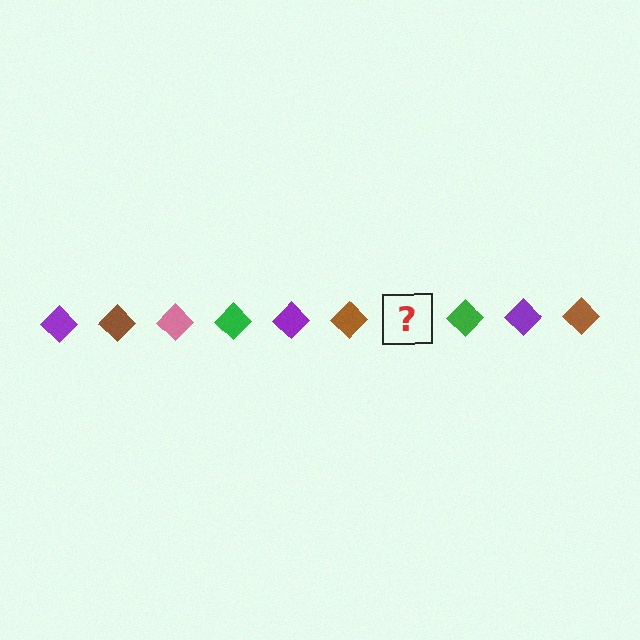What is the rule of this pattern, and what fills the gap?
The rule is that the pattern cycles through purple, brown, pink, green diamonds. The gap should be filled with a pink diamond.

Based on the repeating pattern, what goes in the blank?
The blank should be a pink diamond.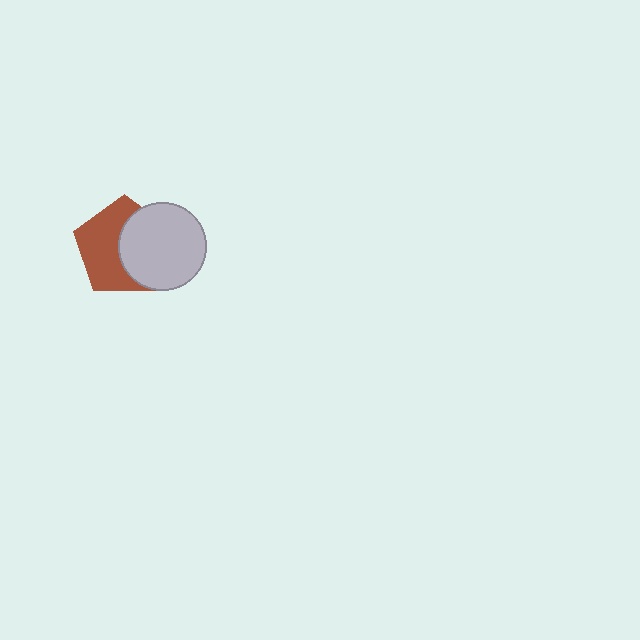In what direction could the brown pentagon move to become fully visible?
The brown pentagon could move left. That would shift it out from behind the light gray circle entirely.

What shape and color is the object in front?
The object in front is a light gray circle.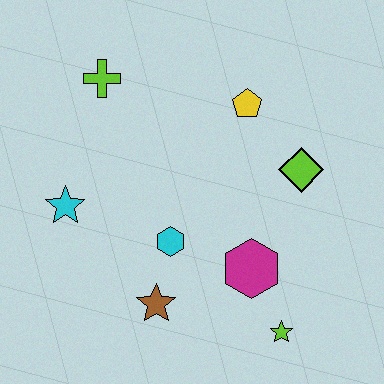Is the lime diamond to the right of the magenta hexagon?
Yes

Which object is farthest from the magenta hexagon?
The lime cross is farthest from the magenta hexagon.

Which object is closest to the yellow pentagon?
The lime diamond is closest to the yellow pentagon.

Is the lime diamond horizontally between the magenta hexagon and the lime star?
No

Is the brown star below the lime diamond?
Yes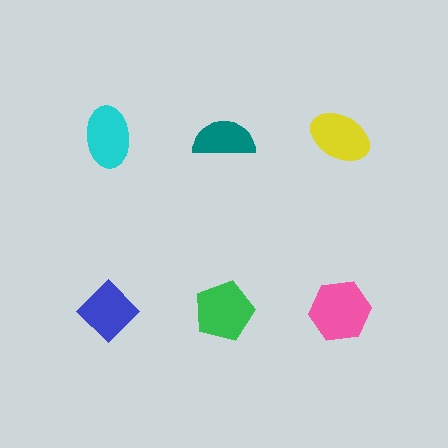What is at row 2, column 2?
A green pentagon.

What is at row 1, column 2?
A teal semicircle.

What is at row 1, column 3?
A yellow ellipse.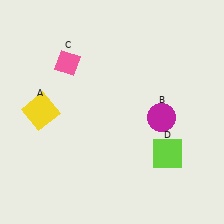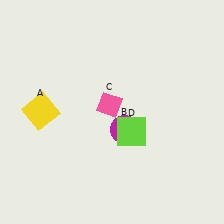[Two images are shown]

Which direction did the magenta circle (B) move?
The magenta circle (B) moved left.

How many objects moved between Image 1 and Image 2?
3 objects moved between the two images.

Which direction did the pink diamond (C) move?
The pink diamond (C) moved right.